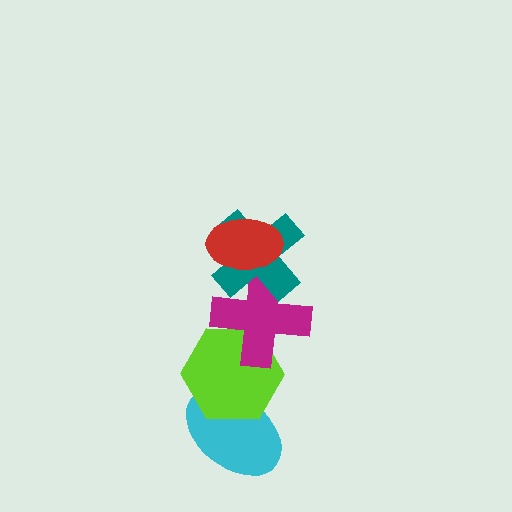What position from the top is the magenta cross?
The magenta cross is 3rd from the top.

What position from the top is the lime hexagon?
The lime hexagon is 4th from the top.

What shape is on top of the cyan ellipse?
The lime hexagon is on top of the cyan ellipse.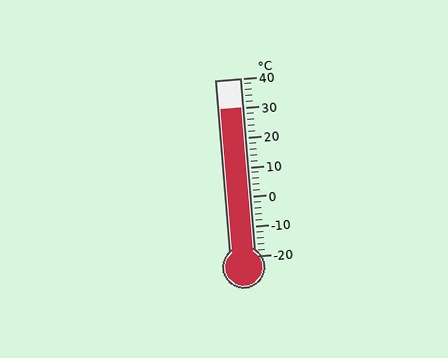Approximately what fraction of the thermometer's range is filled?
The thermometer is filled to approximately 85% of its range.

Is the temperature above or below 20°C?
The temperature is above 20°C.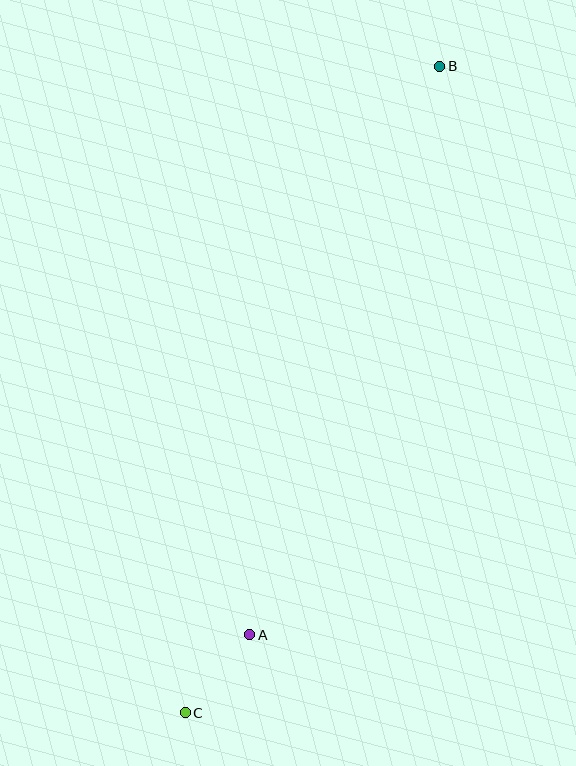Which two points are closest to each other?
Points A and C are closest to each other.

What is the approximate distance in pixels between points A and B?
The distance between A and B is approximately 599 pixels.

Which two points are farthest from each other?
Points B and C are farthest from each other.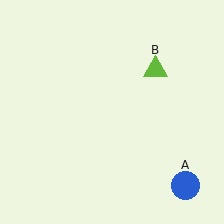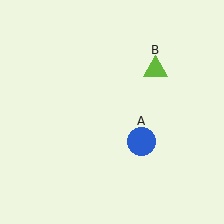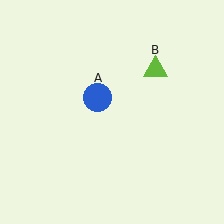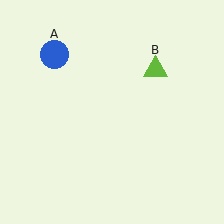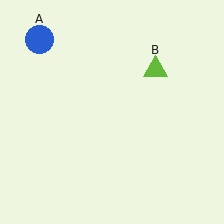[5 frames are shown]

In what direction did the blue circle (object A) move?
The blue circle (object A) moved up and to the left.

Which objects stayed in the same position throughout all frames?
Lime triangle (object B) remained stationary.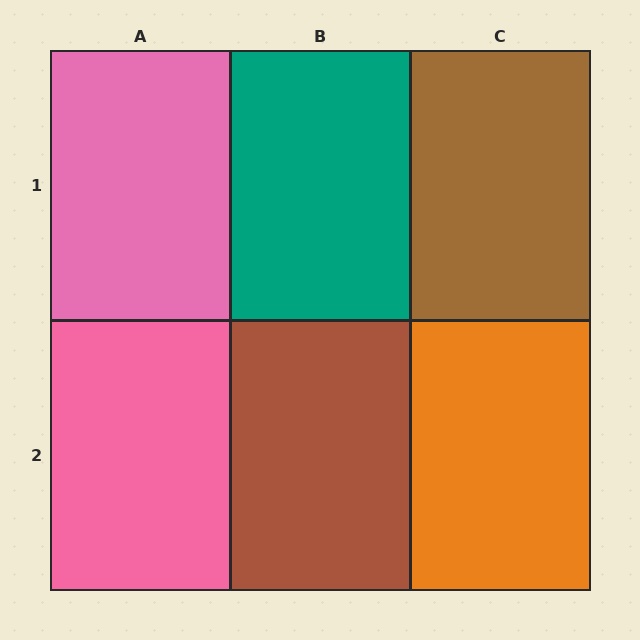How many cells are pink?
2 cells are pink.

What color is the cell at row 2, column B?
Brown.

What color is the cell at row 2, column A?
Pink.